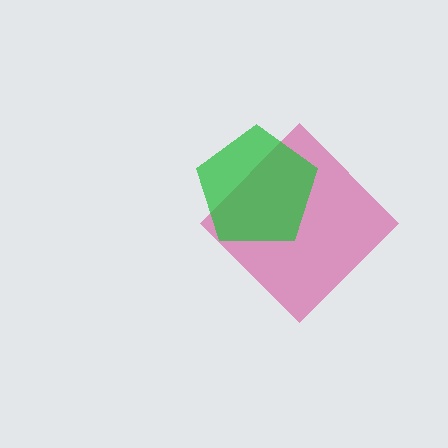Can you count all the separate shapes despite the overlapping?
Yes, there are 2 separate shapes.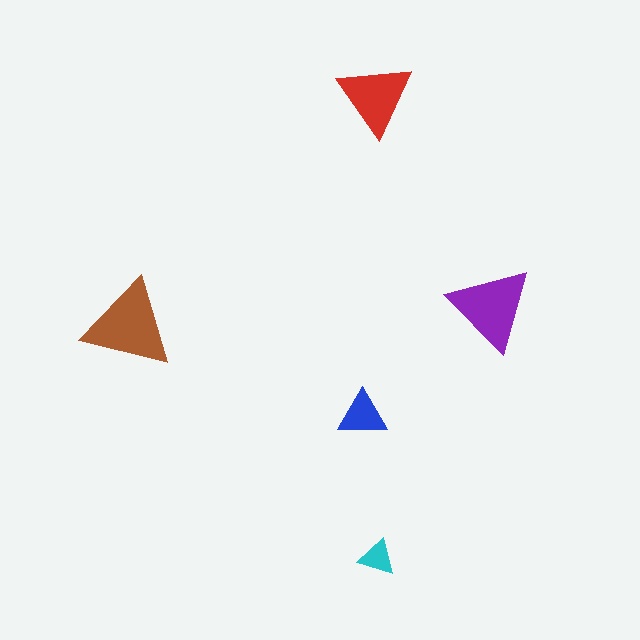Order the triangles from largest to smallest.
the brown one, the purple one, the red one, the blue one, the cyan one.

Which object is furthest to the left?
The brown triangle is leftmost.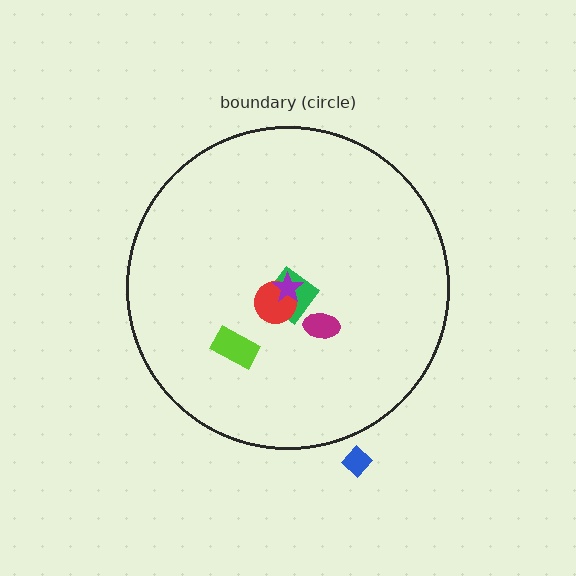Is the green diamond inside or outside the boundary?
Inside.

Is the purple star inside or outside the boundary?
Inside.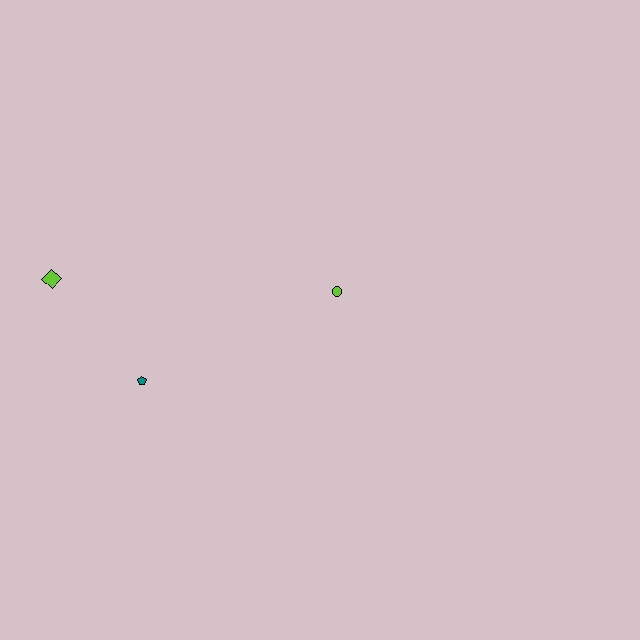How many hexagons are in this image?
There are no hexagons.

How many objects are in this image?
There are 3 objects.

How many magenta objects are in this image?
There are no magenta objects.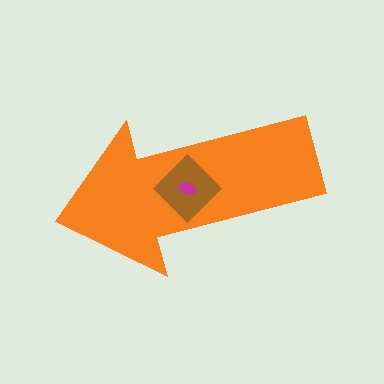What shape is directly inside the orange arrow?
The brown diamond.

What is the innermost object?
The magenta ellipse.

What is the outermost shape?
The orange arrow.